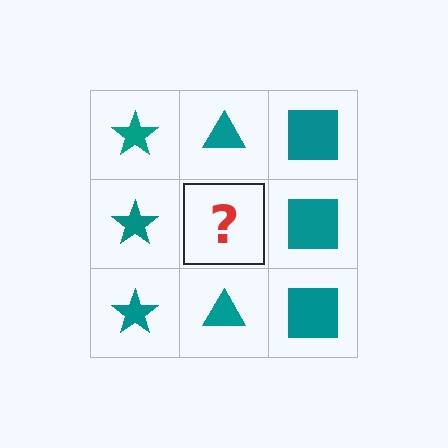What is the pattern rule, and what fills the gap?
The rule is that each column has a consistent shape. The gap should be filled with a teal triangle.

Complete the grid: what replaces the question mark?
The question mark should be replaced with a teal triangle.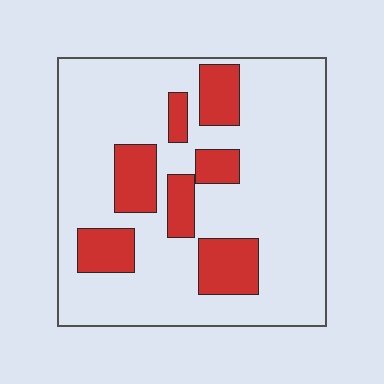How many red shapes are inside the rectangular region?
7.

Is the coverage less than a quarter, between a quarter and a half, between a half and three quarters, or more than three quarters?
Less than a quarter.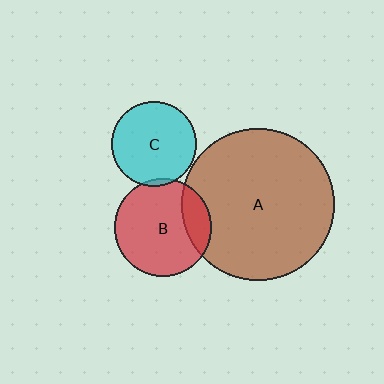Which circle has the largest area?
Circle A (brown).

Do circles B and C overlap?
Yes.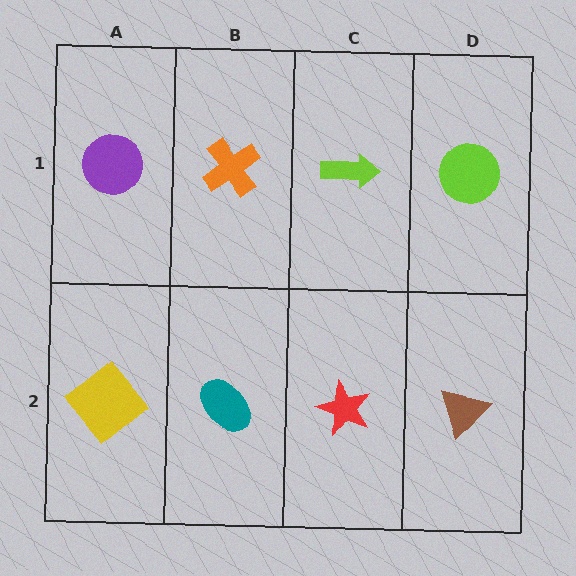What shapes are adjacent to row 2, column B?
An orange cross (row 1, column B), a yellow diamond (row 2, column A), a red star (row 2, column C).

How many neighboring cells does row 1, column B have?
3.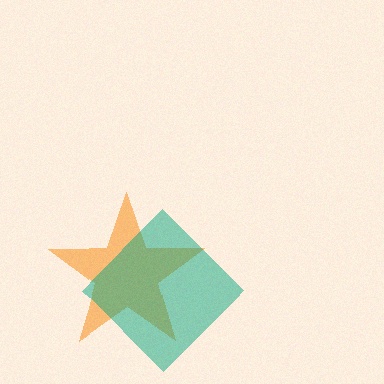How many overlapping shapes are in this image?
There are 2 overlapping shapes in the image.